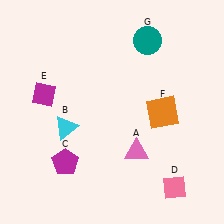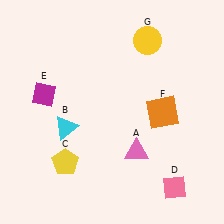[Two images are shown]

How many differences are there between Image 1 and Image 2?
There are 2 differences between the two images.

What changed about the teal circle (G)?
In Image 1, G is teal. In Image 2, it changed to yellow.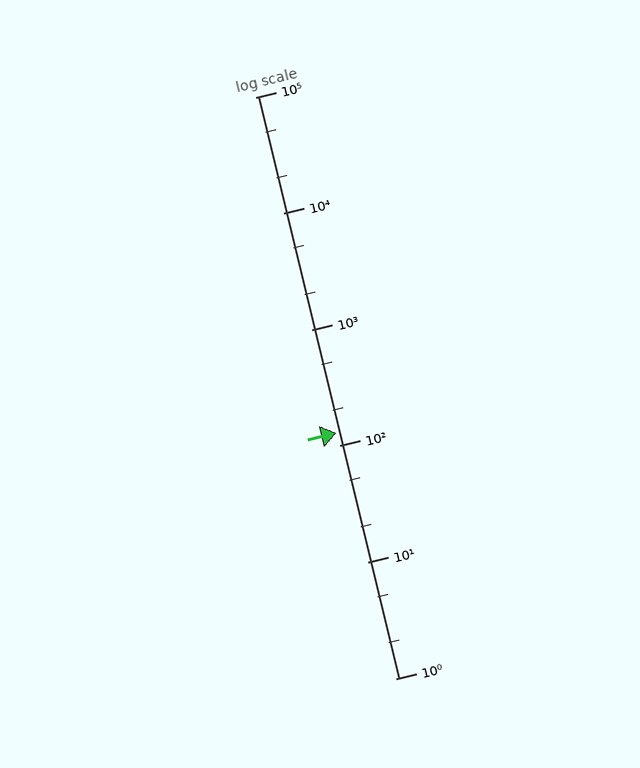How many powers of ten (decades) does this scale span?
The scale spans 5 decades, from 1 to 100000.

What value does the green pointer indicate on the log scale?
The pointer indicates approximately 130.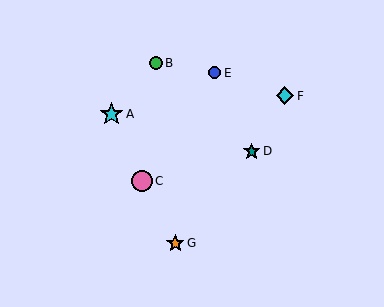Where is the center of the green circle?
The center of the green circle is at (156, 63).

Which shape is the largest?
The cyan star (labeled A) is the largest.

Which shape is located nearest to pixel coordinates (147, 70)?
The green circle (labeled B) at (156, 63) is nearest to that location.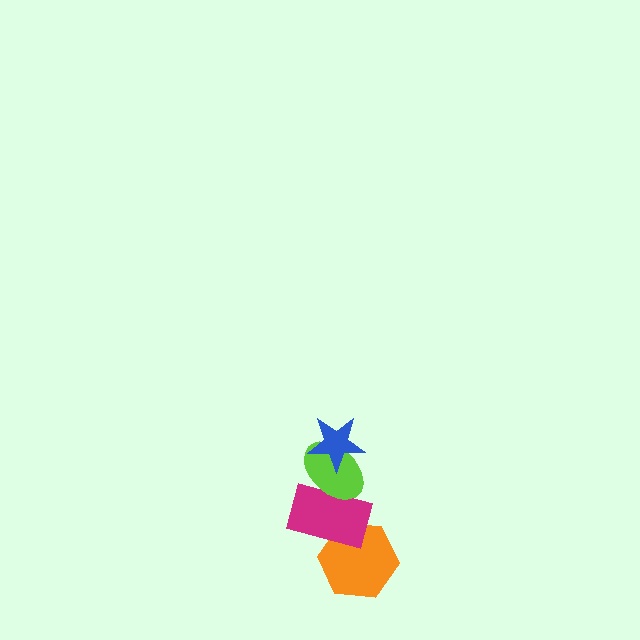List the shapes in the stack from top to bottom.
From top to bottom: the blue star, the lime ellipse, the magenta rectangle, the orange hexagon.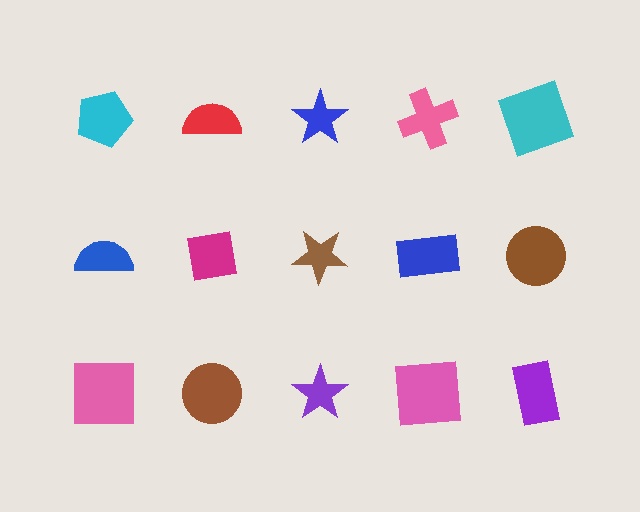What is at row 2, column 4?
A blue rectangle.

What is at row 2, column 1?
A blue semicircle.